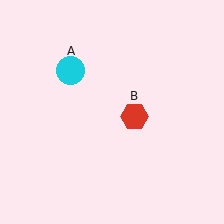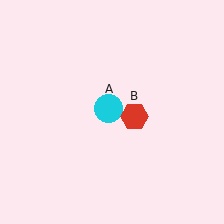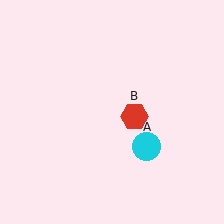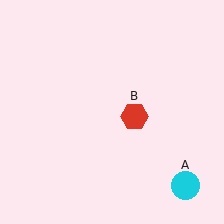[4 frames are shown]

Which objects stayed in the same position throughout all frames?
Red hexagon (object B) remained stationary.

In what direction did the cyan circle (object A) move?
The cyan circle (object A) moved down and to the right.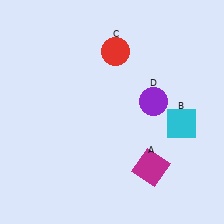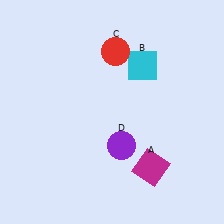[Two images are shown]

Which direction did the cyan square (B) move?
The cyan square (B) moved up.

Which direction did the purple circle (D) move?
The purple circle (D) moved down.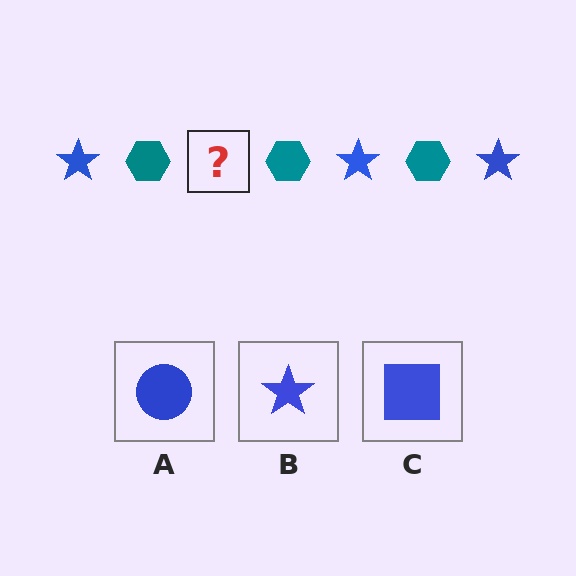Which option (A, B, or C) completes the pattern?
B.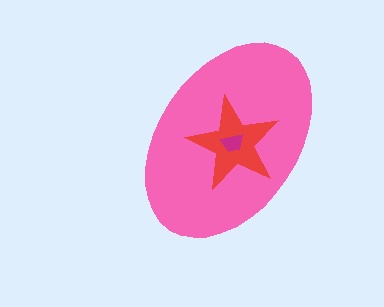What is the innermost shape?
The magenta trapezoid.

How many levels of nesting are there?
3.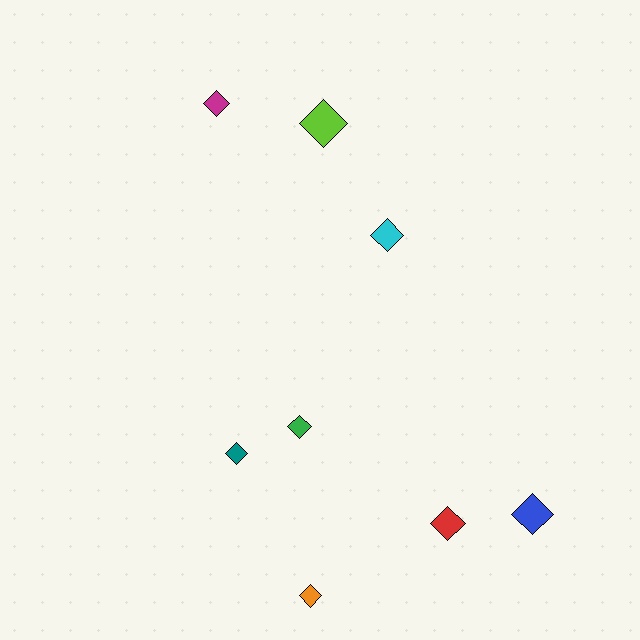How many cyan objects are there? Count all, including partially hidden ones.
There is 1 cyan object.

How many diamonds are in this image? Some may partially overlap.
There are 8 diamonds.